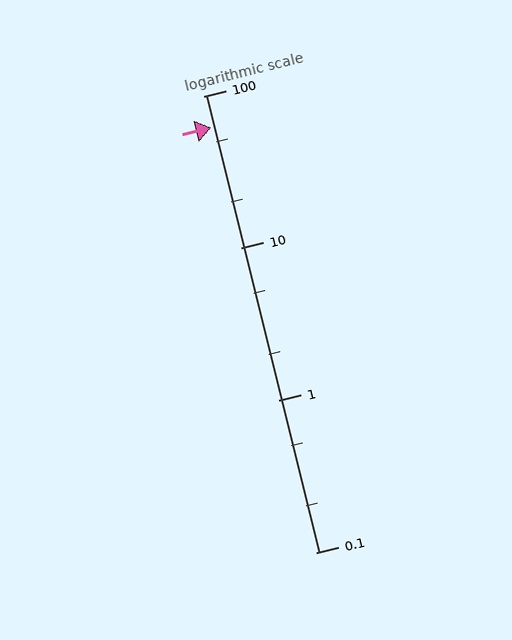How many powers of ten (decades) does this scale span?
The scale spans 3 decades, from 0.1 to 100.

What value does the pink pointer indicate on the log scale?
The pointer indicates approximately 62.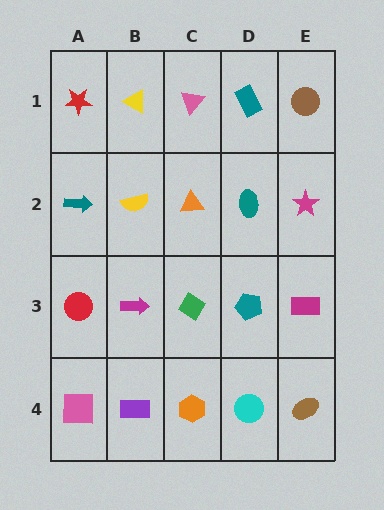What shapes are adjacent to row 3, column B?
A yellow semicircle (row 2, column B), a purple rectangle (row 4, column B), a red circle (row 3, column A), a green diamond (row 3, column C).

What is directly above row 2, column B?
A yellow triangle.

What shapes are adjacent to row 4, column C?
A green diamond (row 3, column C), a purple rectangle (row 4, column B), a cyan circle (row 4, column D).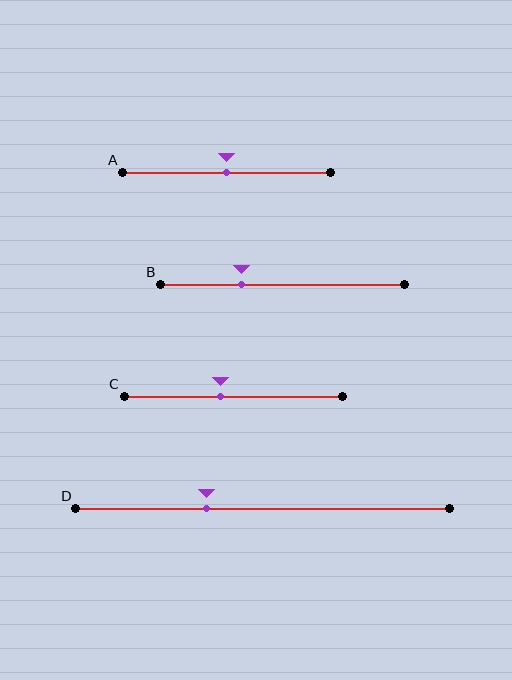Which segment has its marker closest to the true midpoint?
Segment A has its marker closest to the true midpoint.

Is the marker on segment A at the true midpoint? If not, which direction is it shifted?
Yes, the marker on segment A is at the true midpoint.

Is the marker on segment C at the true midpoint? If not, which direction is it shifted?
No, the marker on segment C is shifted to the left by about 6% of the segment length.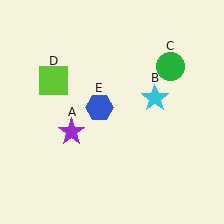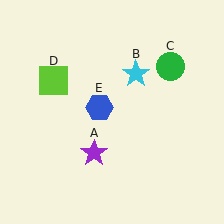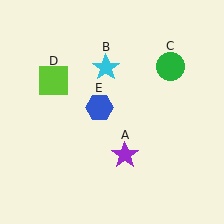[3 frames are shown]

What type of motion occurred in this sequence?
The purple star (object A), cyan star (object B) rotated counterclockwise around the center of the scene.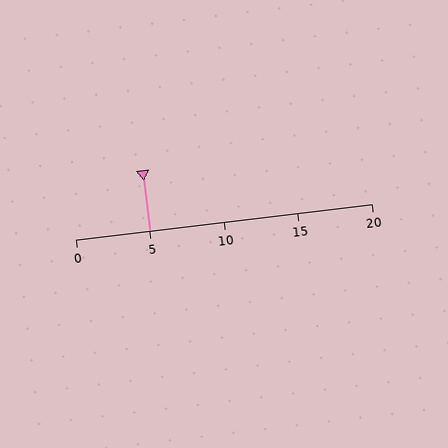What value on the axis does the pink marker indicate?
The marker indicates approximately 5.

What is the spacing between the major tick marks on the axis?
The major ticks are spaced 5 apart.